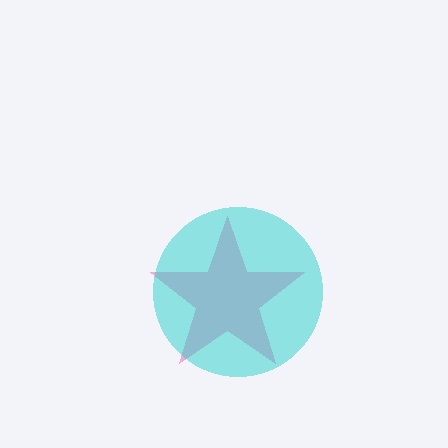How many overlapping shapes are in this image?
There are 2 overlapping shapes in the image.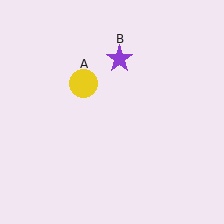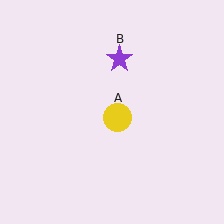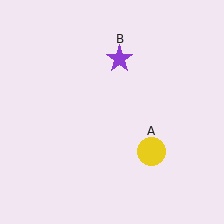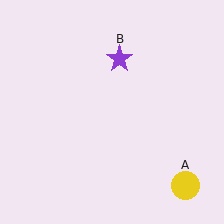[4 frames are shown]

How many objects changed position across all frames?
1 object changed position: yellow circle (object A).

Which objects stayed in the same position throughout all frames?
Purple star (object B) remained stationary.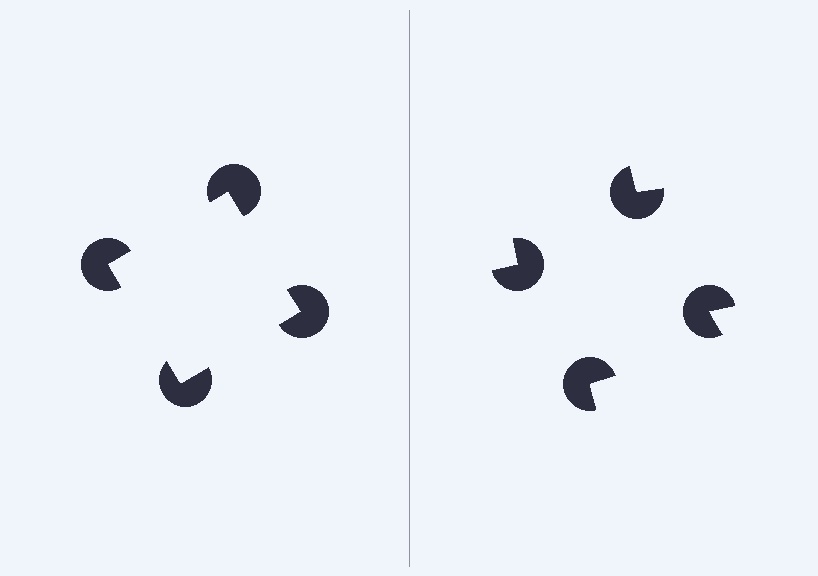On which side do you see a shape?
An illusory square appears on the left side. On the right side the wedge cuts are rotated, so no coherent shape forms.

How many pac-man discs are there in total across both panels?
8 — 4 on each side.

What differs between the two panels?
The pac-man discs are positioned identically on both sides; only the wedge orientations differ. On the left they align to a square; on the right they are misaligned.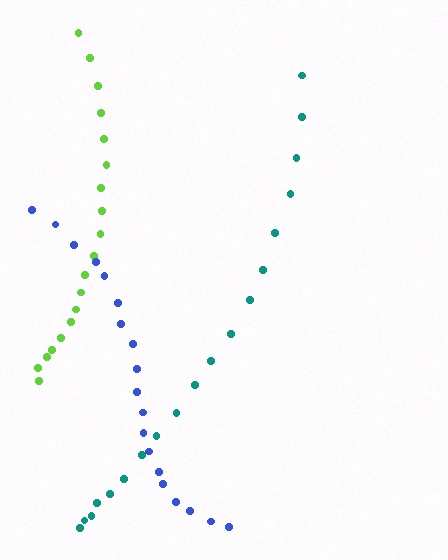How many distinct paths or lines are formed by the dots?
There are 3 distinct paths.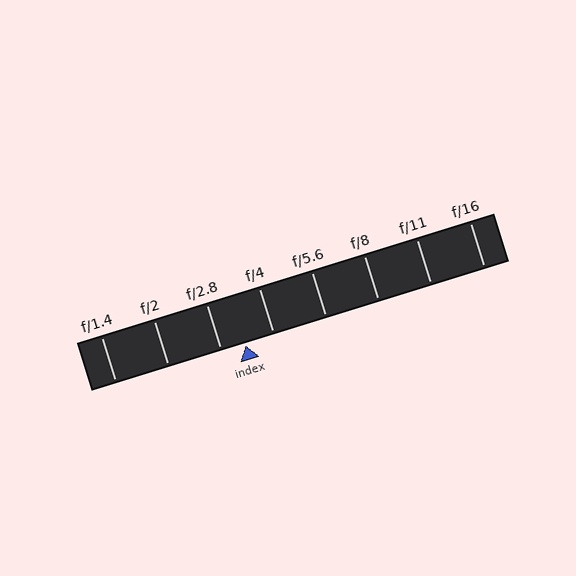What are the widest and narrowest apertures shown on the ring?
The widest aperture shown is f/1.4 and the narrowest is f/16.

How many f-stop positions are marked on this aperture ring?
There are 8 f-stop positions marked.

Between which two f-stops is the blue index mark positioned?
The index mark is between f/2.8 and f/4.